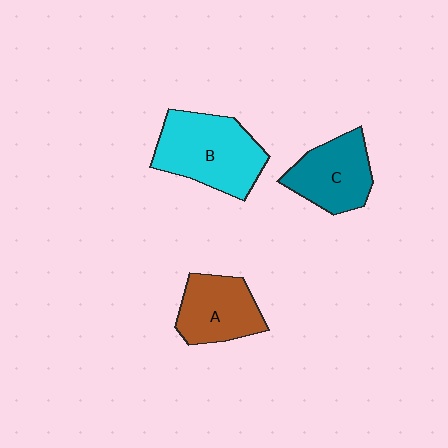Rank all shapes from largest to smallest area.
From largest to smallest: B (cyan), C (teal), A (brown).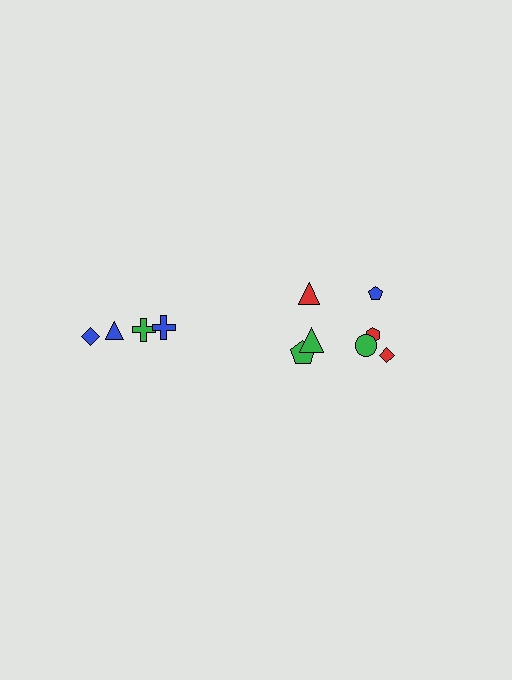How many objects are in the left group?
There are 4 objects.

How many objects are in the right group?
There are 7 objects.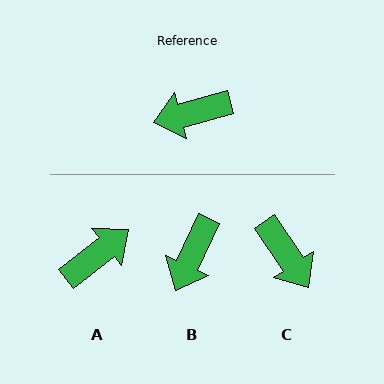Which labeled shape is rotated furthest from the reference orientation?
A, about 157 degrees away.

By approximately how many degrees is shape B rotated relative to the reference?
Approximately 50 degrees counter-clockwise.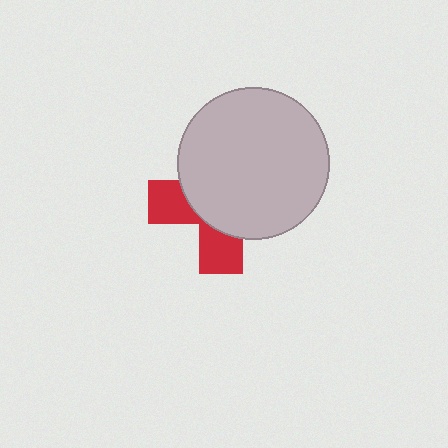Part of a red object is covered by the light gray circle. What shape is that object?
It is a cross.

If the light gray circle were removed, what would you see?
You would see the complete red cross.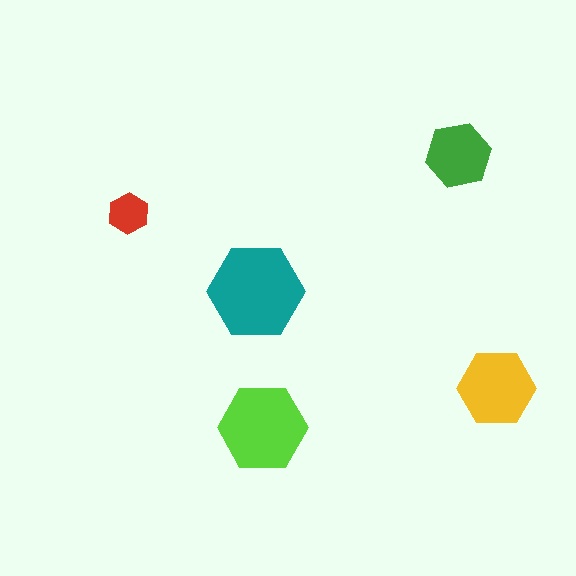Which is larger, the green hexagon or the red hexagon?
The green one.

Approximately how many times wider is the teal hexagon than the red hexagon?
About 2.5 times wider.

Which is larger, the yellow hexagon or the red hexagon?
The yellow one.